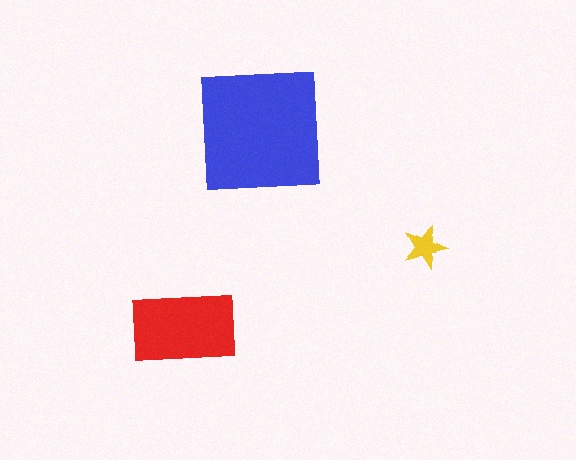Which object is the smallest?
The yellow star.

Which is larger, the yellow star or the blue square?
The blue square.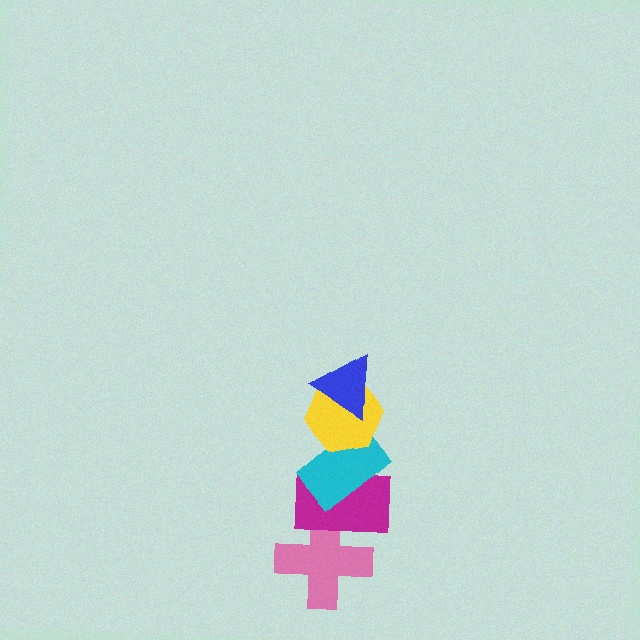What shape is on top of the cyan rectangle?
The yellow hexagon is on top of the cyan rectangle.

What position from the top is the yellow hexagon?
The yellow hexagon is 2nd from the top.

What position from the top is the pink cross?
The pink cross is 5th from the top.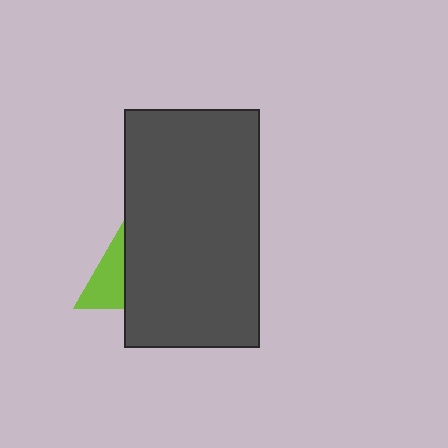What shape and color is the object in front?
The object in front is a dark gray rectangle.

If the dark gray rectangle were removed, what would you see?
You would see the complete lime triangle.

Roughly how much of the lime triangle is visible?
A small part of it is visible (roughly 31%).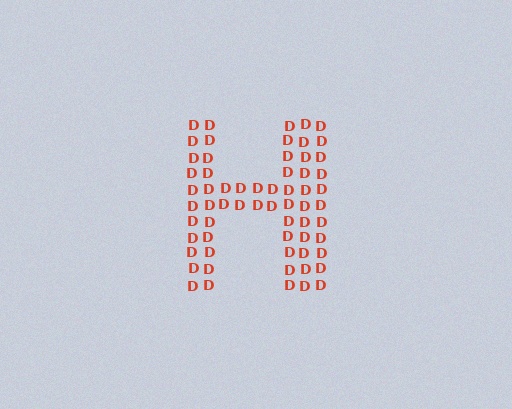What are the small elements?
The small elements are letter D's.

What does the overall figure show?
The overall figure shows the letter H.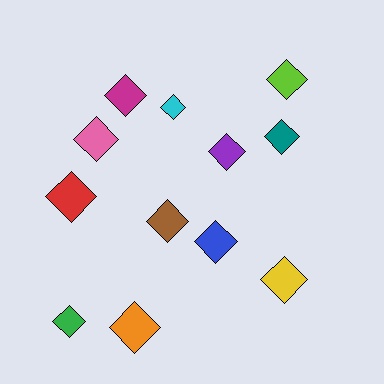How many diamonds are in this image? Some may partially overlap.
There are 12 diamonds.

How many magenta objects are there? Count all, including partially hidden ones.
There is 1 magenta object.